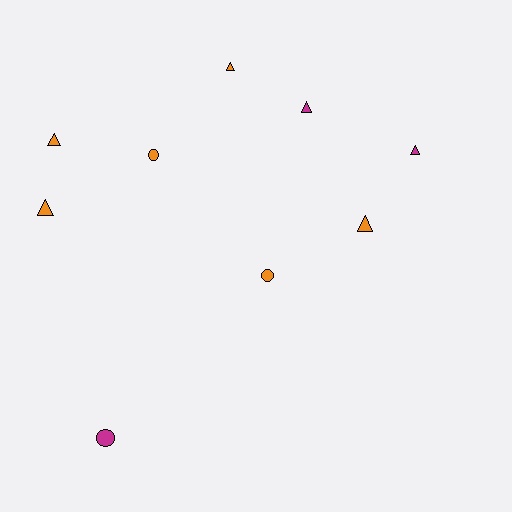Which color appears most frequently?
Orange, with 6 objects.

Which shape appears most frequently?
Triangle, with 6 objects.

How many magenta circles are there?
There is 1 magenta circle.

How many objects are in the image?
There are 9 objects.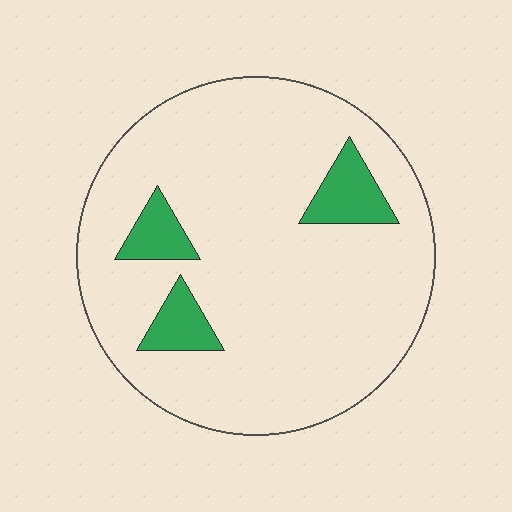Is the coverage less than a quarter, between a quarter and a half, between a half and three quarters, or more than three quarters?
Less than a quarter.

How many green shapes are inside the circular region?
3.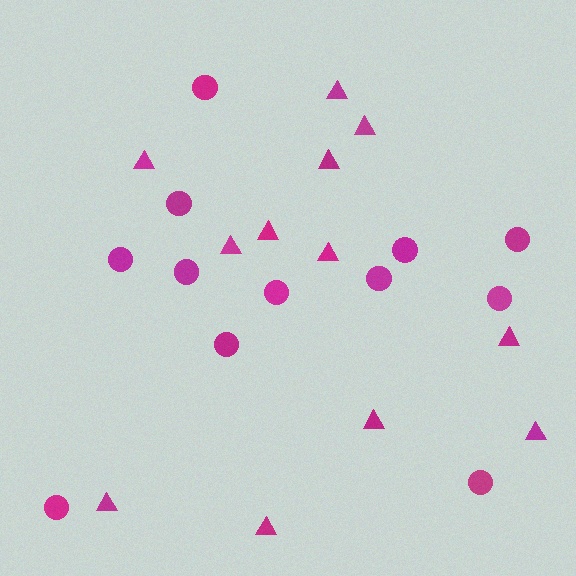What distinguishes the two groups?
There are 2 groups: one group of triangles (12) and one group of circles (12).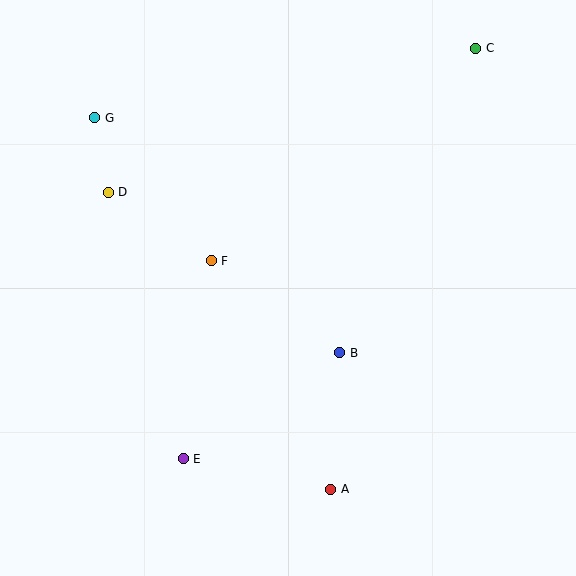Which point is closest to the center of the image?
Point F at (211, 261) is closest to the center.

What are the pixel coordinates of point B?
Point B is at (340, 353).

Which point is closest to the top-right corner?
Point C is closest to the top-right corner.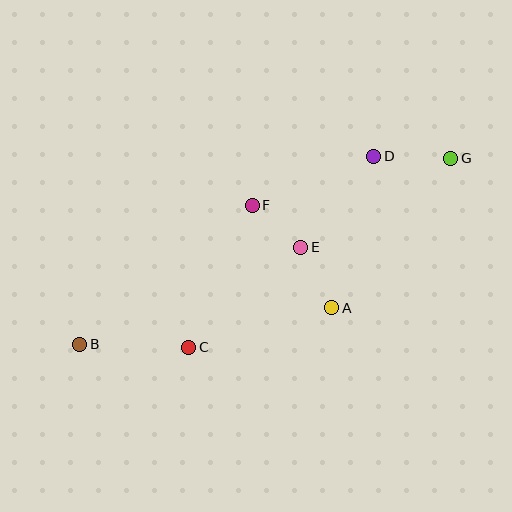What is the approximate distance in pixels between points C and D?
The distance between C and D is approximately 266 pixels.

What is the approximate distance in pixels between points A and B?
The distance between A and B is approximately 255 pixels.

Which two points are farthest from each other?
Points B and G are farthest from each other.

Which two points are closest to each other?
Points E and F are closest to each other.